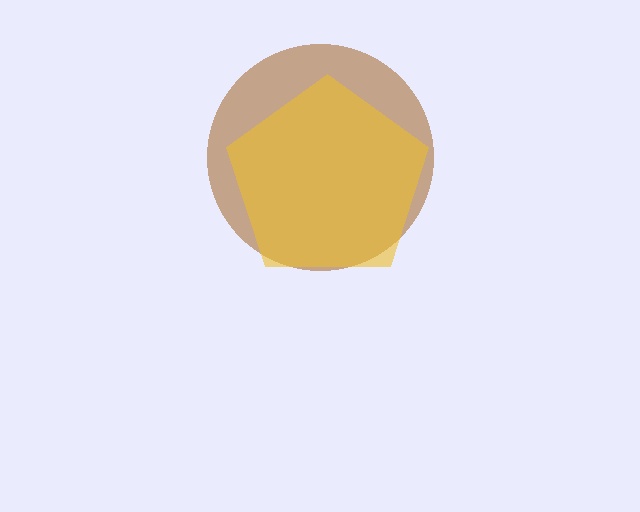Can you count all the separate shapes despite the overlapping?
Yes, there are 2 separate shapes.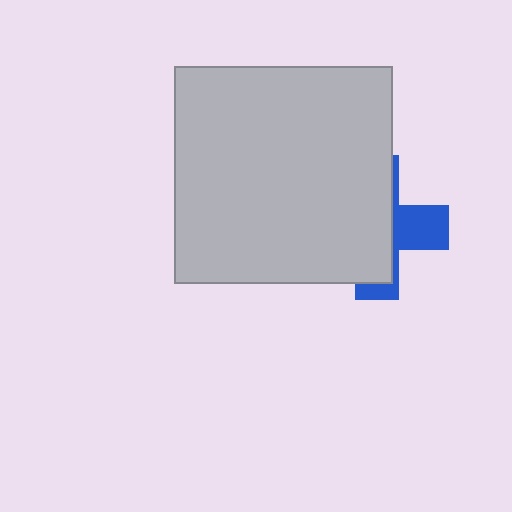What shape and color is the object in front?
The object in front is a light gray square.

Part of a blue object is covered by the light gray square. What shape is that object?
It is a cross.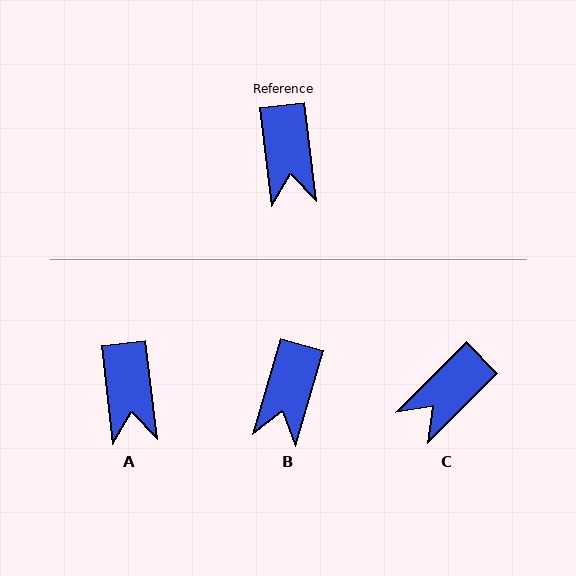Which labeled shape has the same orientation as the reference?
A.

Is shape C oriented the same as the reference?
No, it is off by about 52 degrees.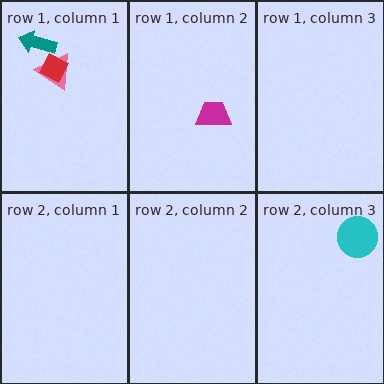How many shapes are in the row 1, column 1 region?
3.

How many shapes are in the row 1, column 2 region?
1.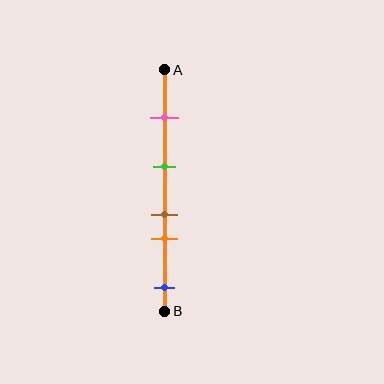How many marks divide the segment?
There are 5 marks dividing the segment.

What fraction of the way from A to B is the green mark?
The green mark is approximately 40% (0.4) of the way from A to B.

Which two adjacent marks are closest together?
The brown and orange marks are the closest adjacent pair.